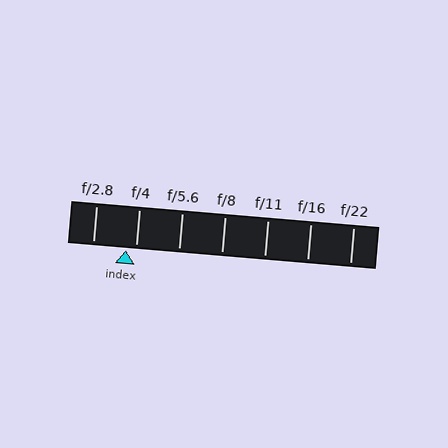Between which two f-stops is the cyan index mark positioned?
The index mark is between f/2.8 and f/4.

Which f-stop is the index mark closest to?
The index mark is closest to f/4.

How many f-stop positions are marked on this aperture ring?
There are 7 f-stop positions marked.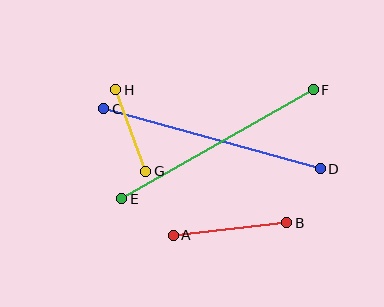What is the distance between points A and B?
The distance is approximately 114 pixels.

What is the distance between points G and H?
The distance is approximately 87 pixels.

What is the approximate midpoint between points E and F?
The midpoint is at approximately (217, 144) pixels.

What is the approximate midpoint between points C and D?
The midpoint is at approximately (212, 139) pixels.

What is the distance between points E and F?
The distance is approximately 221 pixels.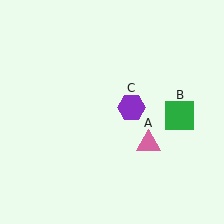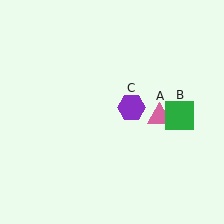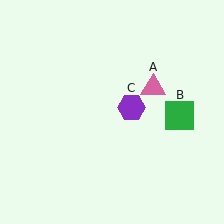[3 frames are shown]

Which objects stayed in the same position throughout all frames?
Green square (object B) and purple hexagon (object C) remained stationary.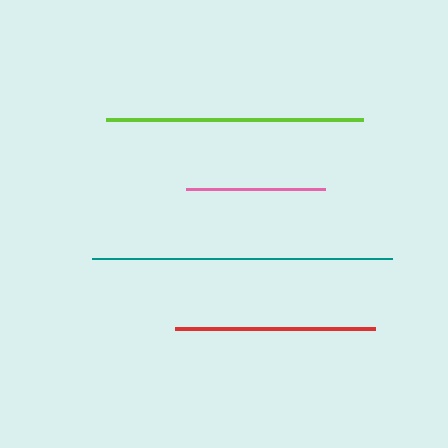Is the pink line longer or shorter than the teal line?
The teal line is longer than the pink line.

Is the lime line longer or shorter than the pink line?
The lime line is longer than the pink line.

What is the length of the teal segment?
The teal segment is approximately 300 pixels long.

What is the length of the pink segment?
The pink segment is approximately 139 pixels long.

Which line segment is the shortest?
The pink line is the shortest at approximately 139 pixels.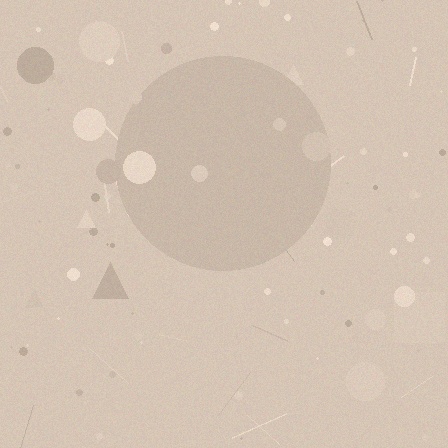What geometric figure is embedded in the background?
A circle is embedded in the background.